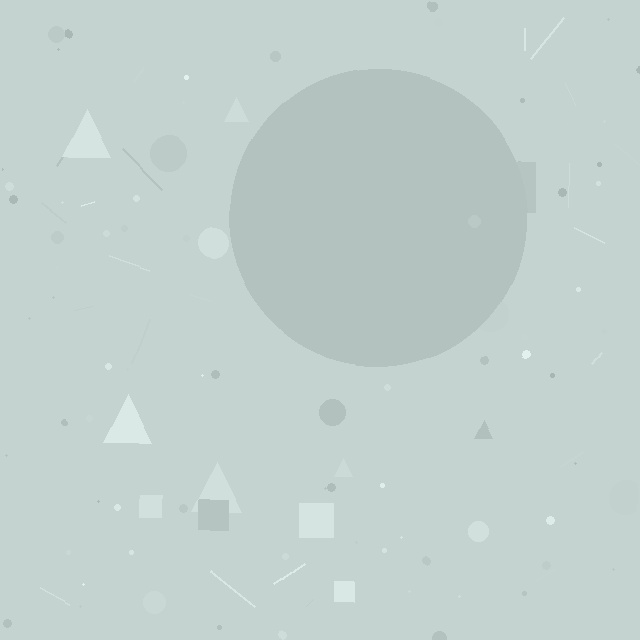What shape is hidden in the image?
A circle is hidden in the image.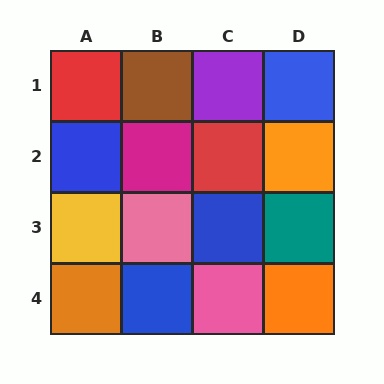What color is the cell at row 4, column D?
Orange.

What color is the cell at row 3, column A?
Yellow.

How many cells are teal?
1 cell is teal.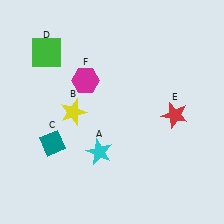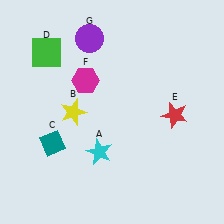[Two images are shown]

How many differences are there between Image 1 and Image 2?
There is 1 difference between the two images.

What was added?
A purple circle (G) was added in Image 2.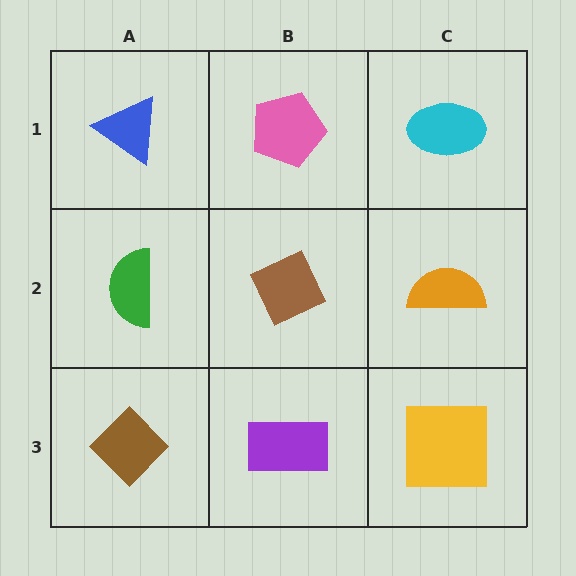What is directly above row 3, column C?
An orange semicircle.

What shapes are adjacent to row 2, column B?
A pink pentagon (row 1, column B), a purple rectangle (row 3, column B), a green semicircle (row 2, column A), an orange semicircle (row 2, column C).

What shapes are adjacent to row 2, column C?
A cyan ellipse (row 1, column C), a yellow square (row 3, column C), a brown diamond (row 2, column B).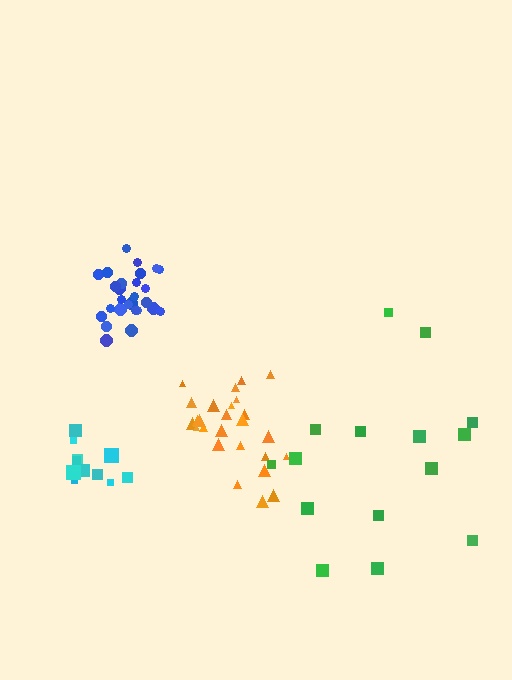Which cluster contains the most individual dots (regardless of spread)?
Blue (27).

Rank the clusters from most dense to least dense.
blue, cyan, orange, green.